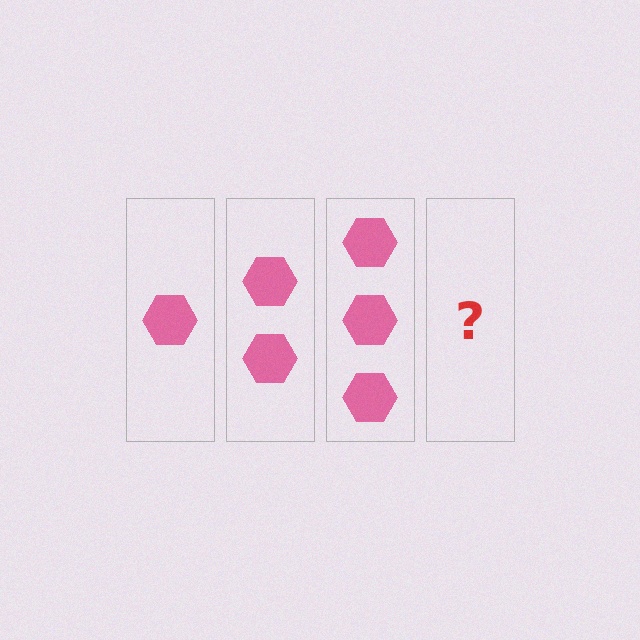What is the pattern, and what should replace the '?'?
The pattern is that each step adds one more hexagon. The '?' should be 4 hexagons.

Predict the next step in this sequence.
The next step is 4 hexagons.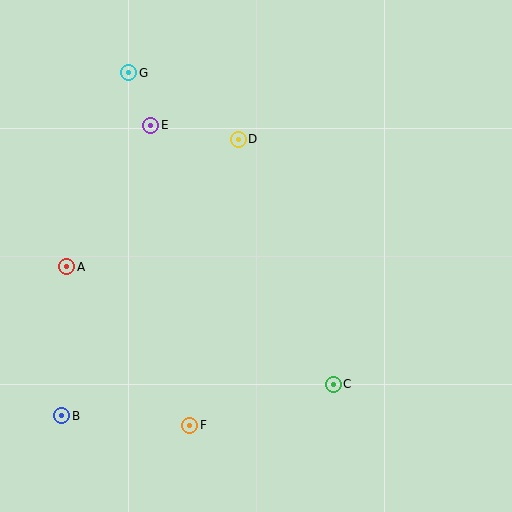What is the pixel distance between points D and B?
The distance between D and B is 328 pixels.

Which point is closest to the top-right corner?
Point D is closest to the top-right corner.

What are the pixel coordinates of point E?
Point E is at (151, 125).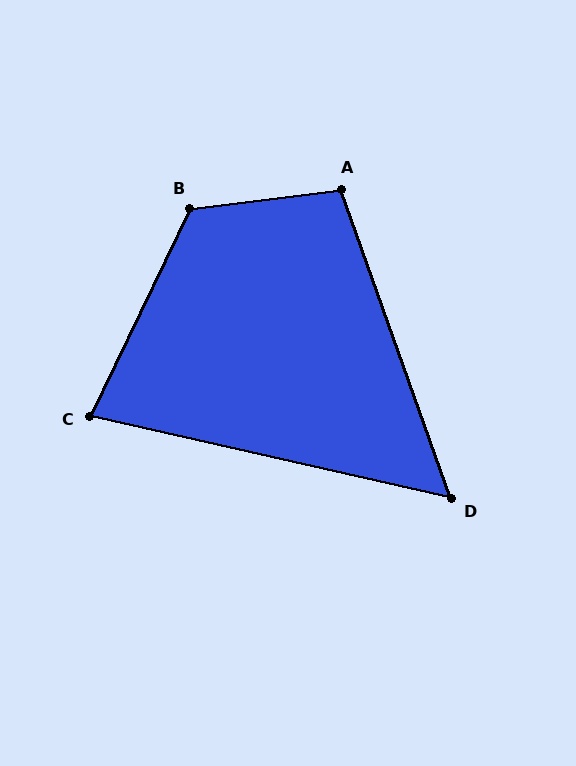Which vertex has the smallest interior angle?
D, at approximately 57 degrees.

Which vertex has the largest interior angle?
B, at approximately 123 degrees.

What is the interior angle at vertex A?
Approximately 103 degrees (obtuse).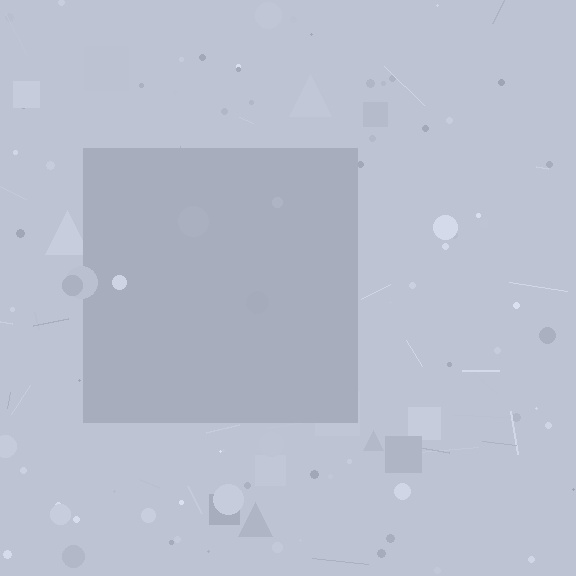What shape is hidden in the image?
A square is hidden in the image.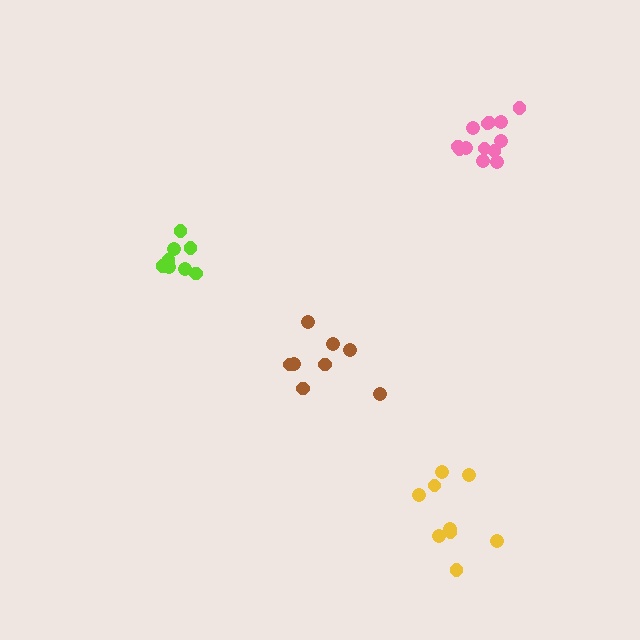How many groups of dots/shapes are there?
There are 4 groups.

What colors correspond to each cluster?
The clusters are colored: brown, lime, yellow, pink.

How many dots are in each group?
Group 1: 8 dots, Group 2: 8 dots, Group 3: 9 dots, Group 4: 13 dots (38 total).